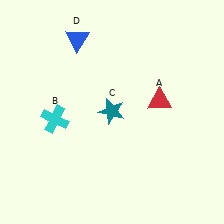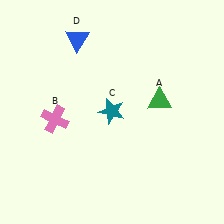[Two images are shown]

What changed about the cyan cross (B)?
In Image 1, B is cyan. In Image 2, it changed to pink.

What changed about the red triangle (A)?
In Image 1, A is red. In Image 2, it changed to green.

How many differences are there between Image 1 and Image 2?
There are 2 differences between the two images.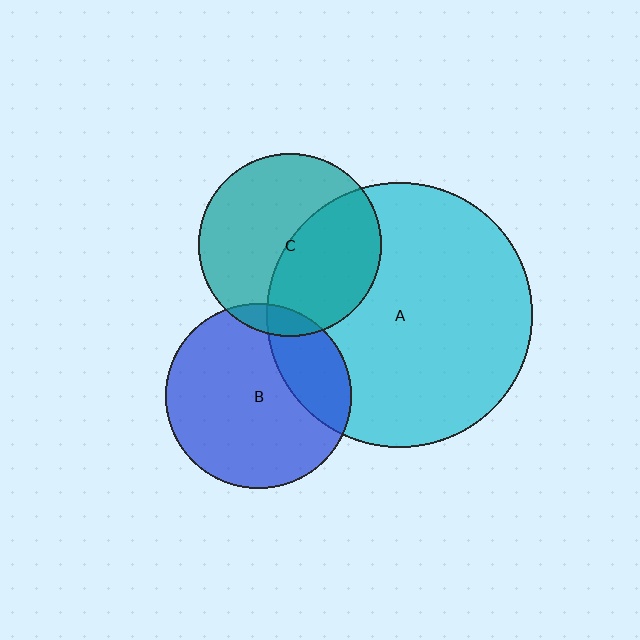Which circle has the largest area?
Circle A (cyan).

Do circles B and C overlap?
Yes.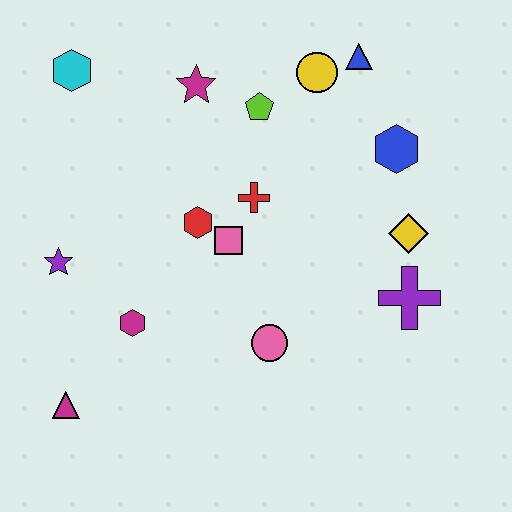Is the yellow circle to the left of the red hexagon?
No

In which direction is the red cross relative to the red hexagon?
The red cross is to the right of the red hexagon.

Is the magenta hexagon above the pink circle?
Yes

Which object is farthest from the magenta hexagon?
The blue triangle is farthest from the magenta hexagon.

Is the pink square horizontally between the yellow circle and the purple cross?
No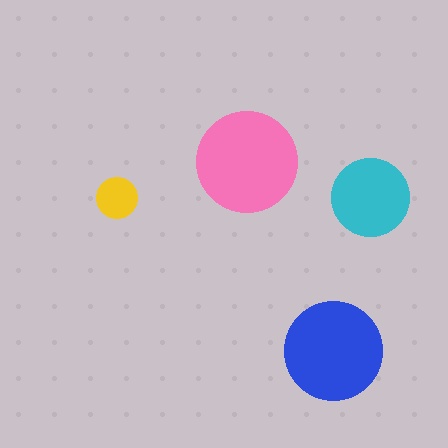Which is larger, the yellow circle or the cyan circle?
The cyan one.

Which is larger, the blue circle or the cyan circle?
The blue one.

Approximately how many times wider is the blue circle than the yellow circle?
About 2.5 times wider.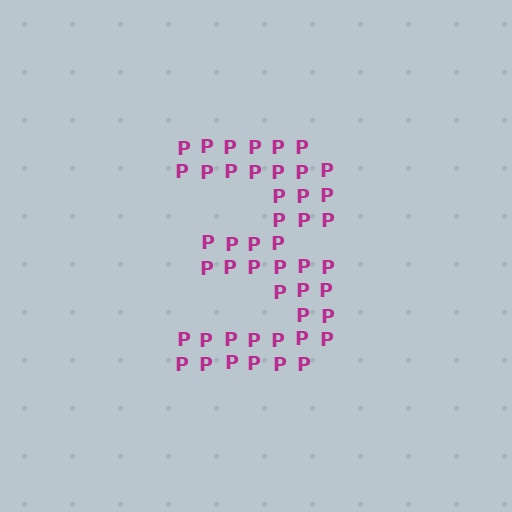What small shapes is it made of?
It is made of small letter P's.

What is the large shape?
The large shape is the digit 3.